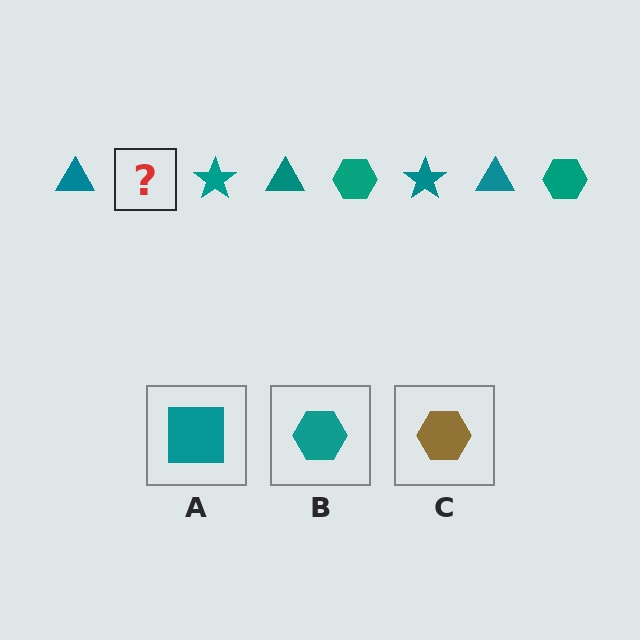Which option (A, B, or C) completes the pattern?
B.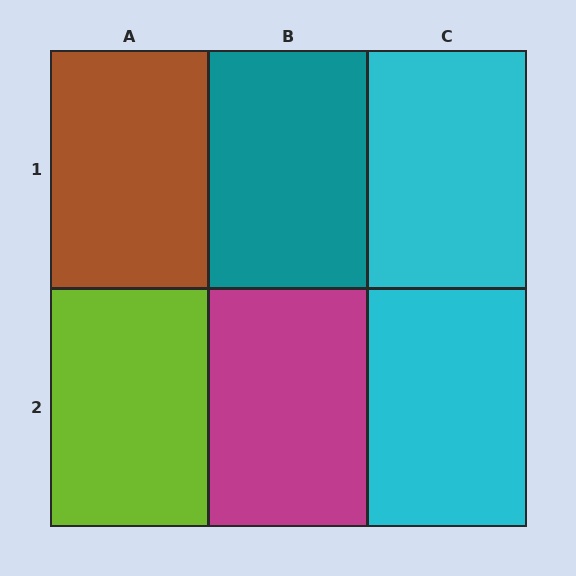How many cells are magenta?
1 cell is magenta.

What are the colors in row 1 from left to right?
Brown, teal, cyan.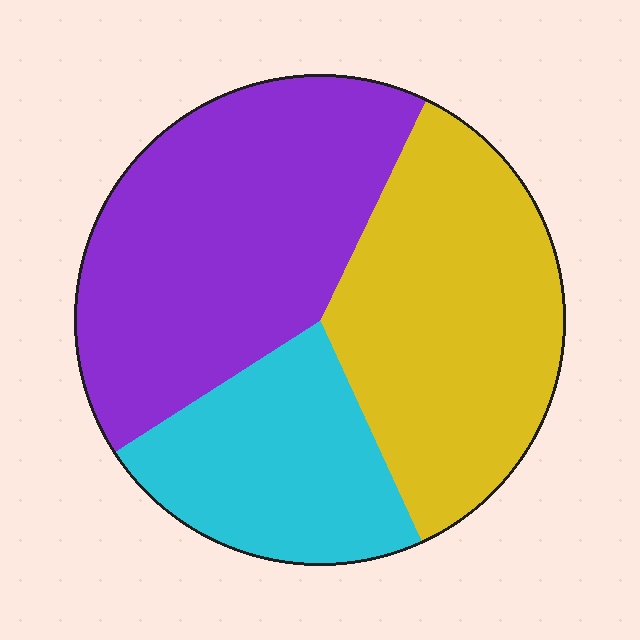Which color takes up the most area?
Purple, at roughly 40%.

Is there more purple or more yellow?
Purple.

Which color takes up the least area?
Cyan, at roughly 25%.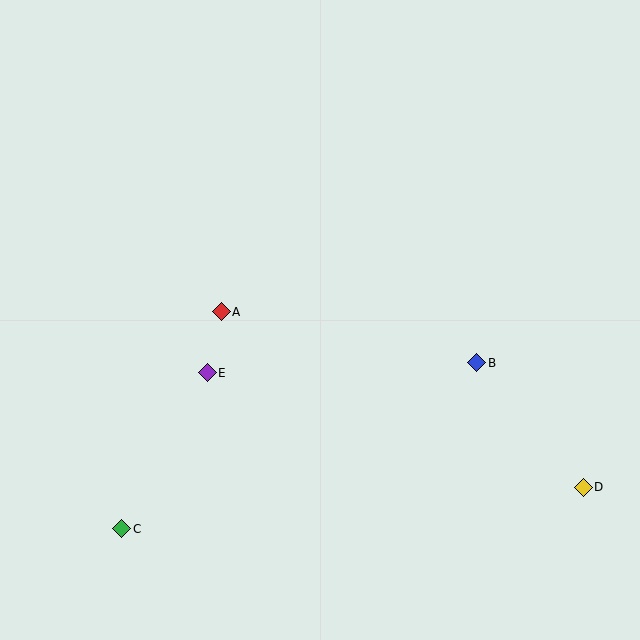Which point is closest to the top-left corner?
Point A is closest to the top-left corner.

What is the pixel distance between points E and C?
The distance between E and C is 178 pixels.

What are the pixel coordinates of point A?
Point A is at (221, 312).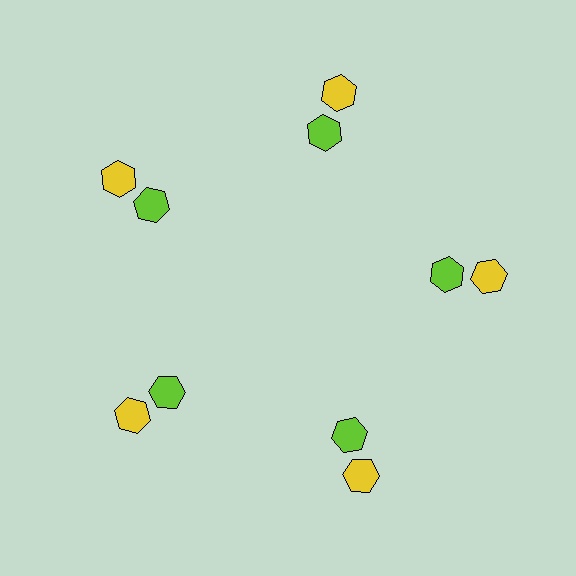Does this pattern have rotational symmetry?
Yes, this pattern has 5-fold rotational symmetry. It looks the same after rotating 72 degrees around the center.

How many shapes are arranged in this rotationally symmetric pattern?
There are 10 shapes, arranged in 5 groups of 2.